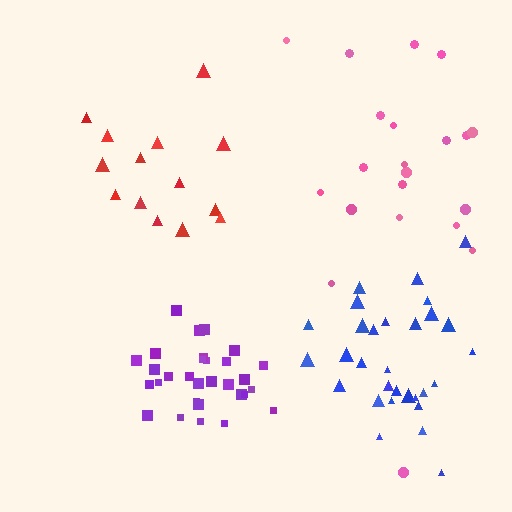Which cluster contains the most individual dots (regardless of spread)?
Purple (30).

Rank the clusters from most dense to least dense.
purple, blue, red, pink.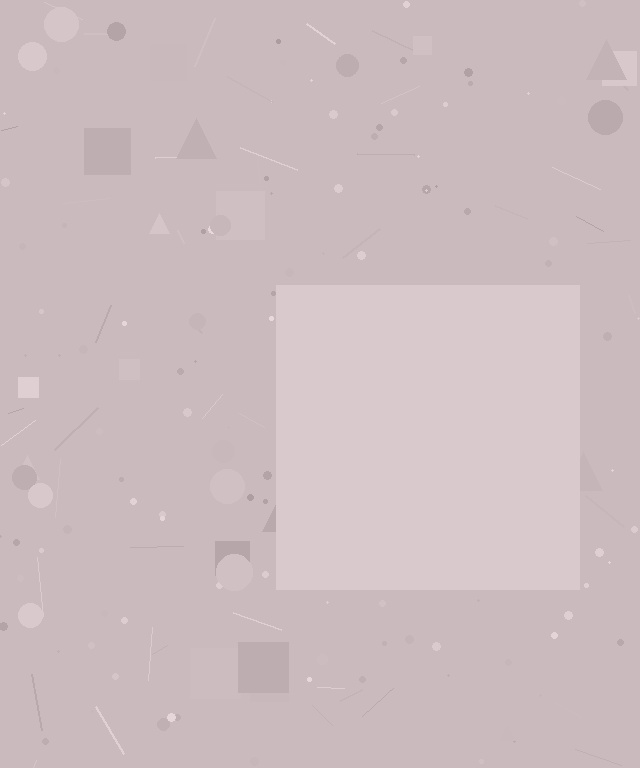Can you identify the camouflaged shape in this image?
The camouflaged shape is a square.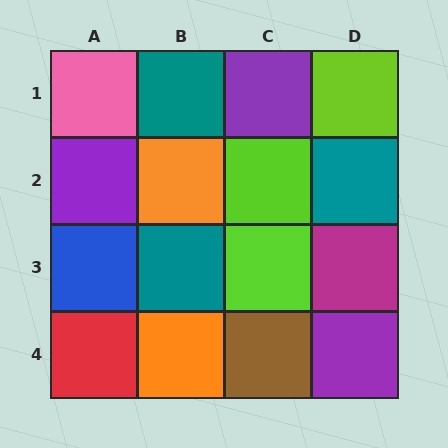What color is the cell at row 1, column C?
Purple.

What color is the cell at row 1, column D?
Lime.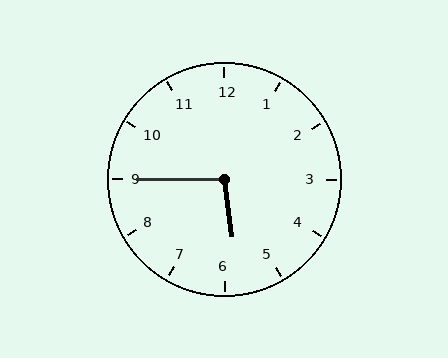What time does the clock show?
5:45.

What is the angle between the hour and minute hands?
Approximately 98 degrees.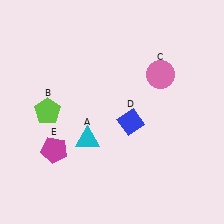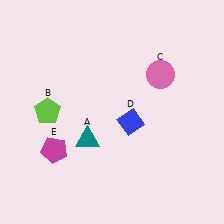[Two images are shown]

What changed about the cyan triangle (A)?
In Image 1, A is cyan. In Image 2, it changed to teal.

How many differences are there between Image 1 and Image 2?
There is 1 difference between the two images.